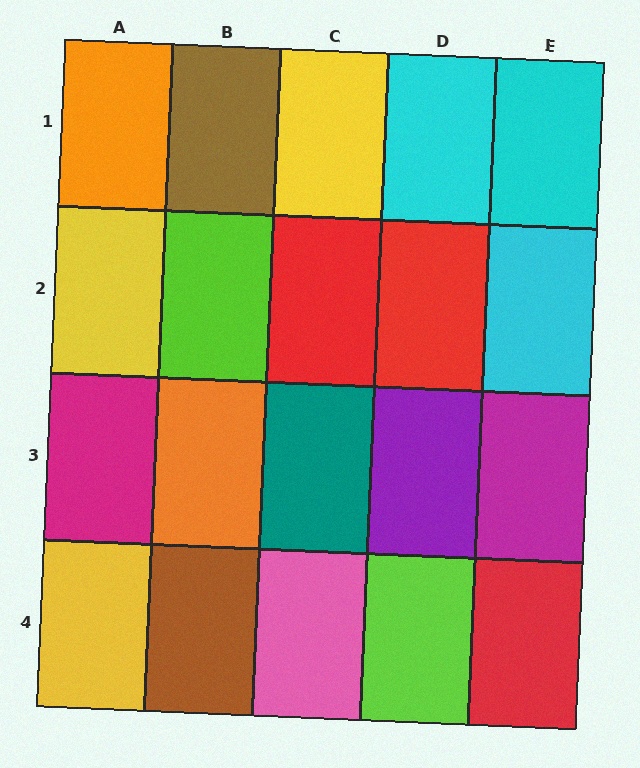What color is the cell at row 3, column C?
Teal.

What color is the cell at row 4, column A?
Yellow.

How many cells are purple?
1 cell is purple.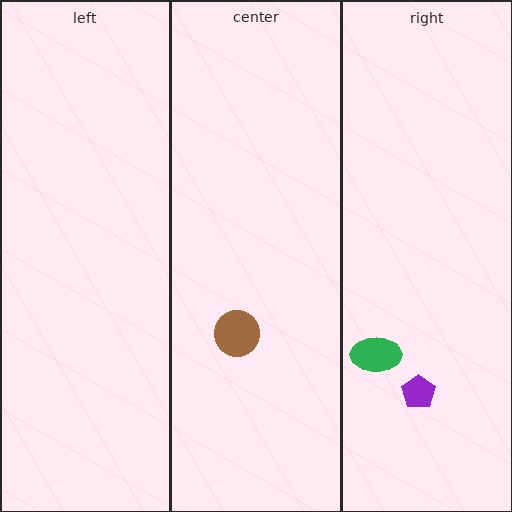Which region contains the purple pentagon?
The right region.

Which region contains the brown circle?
The center region.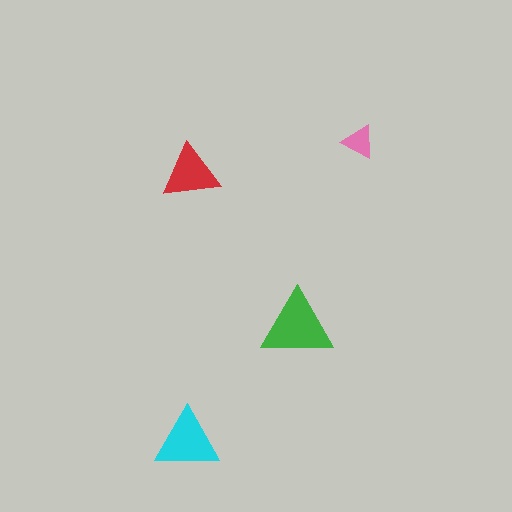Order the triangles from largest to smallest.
the green one, the cyan one, the red one, the pink one.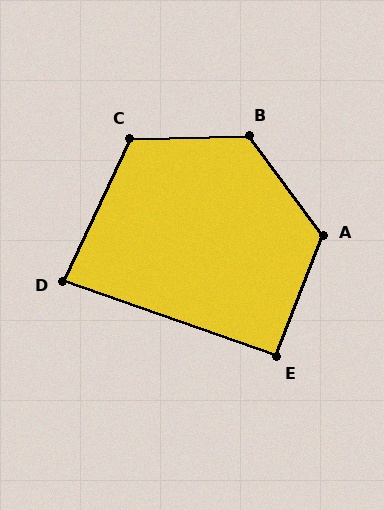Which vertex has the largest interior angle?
B, at approximately 125 degrees.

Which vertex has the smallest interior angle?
D, at approximately 84 degrees.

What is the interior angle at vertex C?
Approximately 116 degrees (obtuse).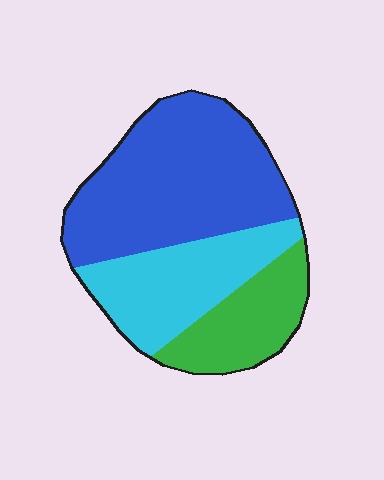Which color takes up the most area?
Blue, at roughly 50%.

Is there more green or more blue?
Blue.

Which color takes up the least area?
Green, at roughly 20%.